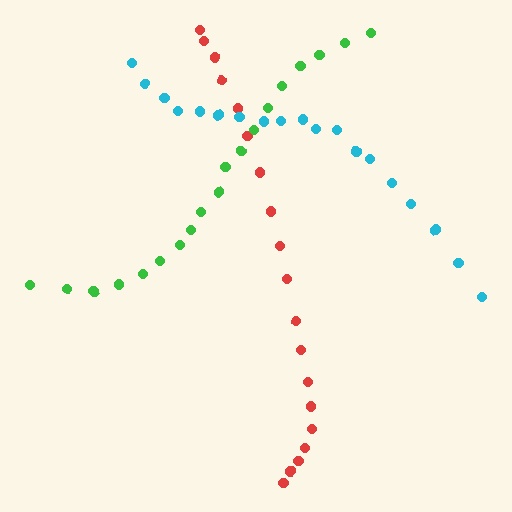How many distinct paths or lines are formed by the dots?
There are 3 distinct paths.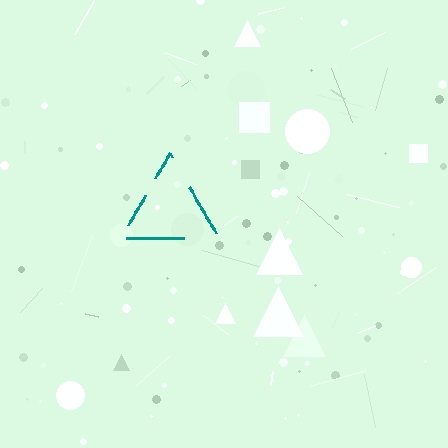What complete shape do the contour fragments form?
The contour fragments form a triangle.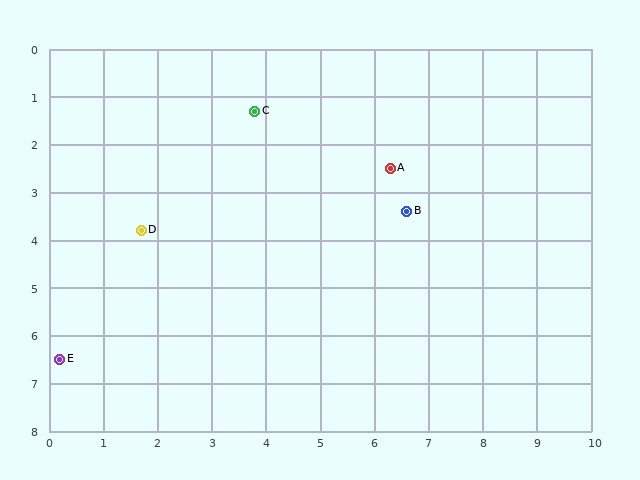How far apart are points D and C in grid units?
Points D and C are about 3.3 grid units apart.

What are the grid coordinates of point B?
Point B is at approximately (6.6, 3.4).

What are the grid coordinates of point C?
Point C is at approximately (3.8, 1.3).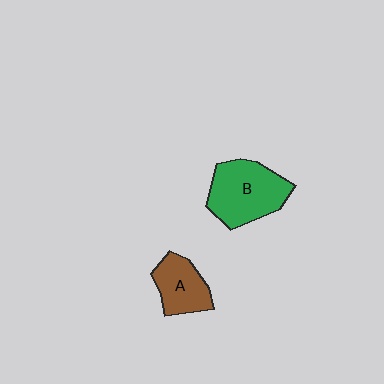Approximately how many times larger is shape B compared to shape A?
Approximately 1.6 times.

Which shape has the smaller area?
Shape A (brown).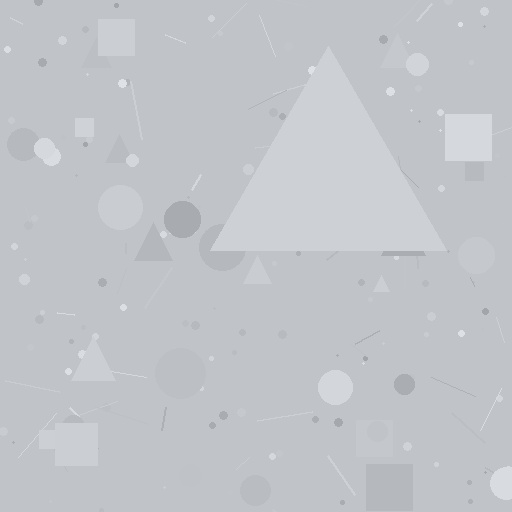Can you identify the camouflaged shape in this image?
The camouflaged shape is a triangle.